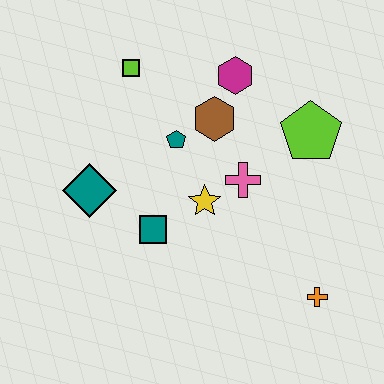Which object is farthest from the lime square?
The orange cross is farthest from the lime square.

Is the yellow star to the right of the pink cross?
No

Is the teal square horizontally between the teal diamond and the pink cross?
Yes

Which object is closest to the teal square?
The yellow star is closest to the teal square.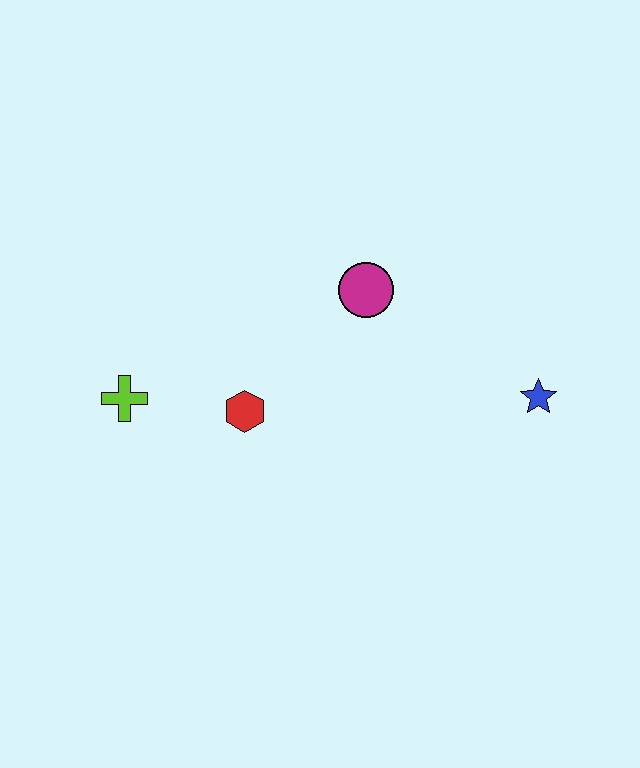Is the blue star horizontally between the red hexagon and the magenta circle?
No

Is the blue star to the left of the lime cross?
No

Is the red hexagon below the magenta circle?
Yes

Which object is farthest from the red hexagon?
The blue star is farthest from the red hexagon.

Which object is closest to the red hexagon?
The lime cross is closest to the red hexagon.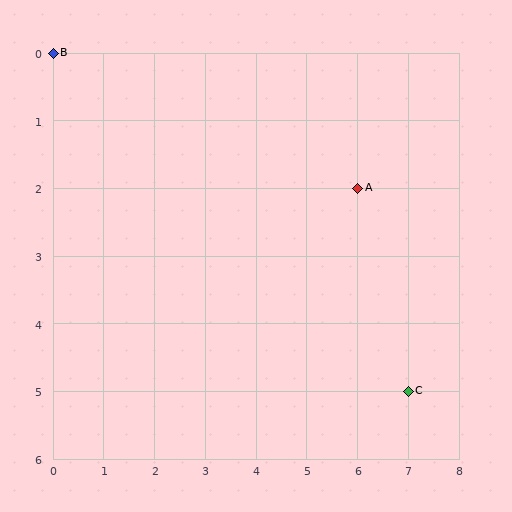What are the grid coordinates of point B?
Point B is at grid coordinates (0, 0).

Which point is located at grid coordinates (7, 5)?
Point C is at (7, 5).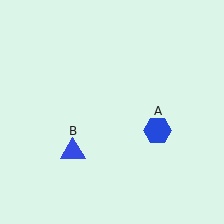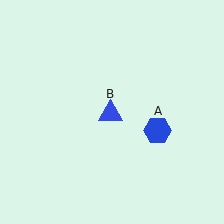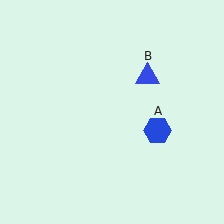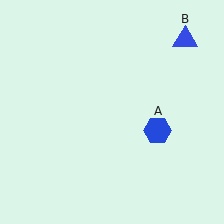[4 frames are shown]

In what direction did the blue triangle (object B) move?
The blue triangle (object B) moved up and to the right.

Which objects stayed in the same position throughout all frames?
Blue hexagon (object A) remained stationary.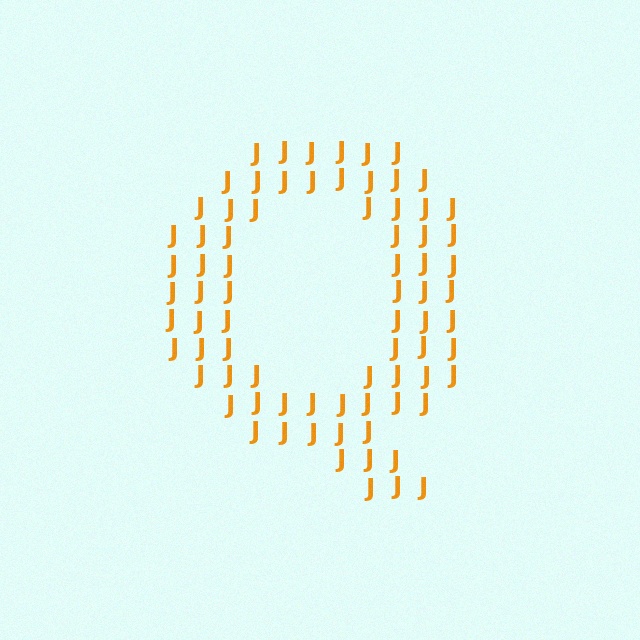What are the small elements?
The small elements are letter J's.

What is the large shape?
The large shape is the letter Q.